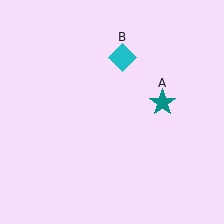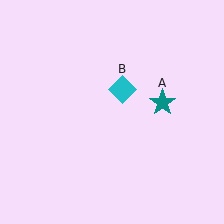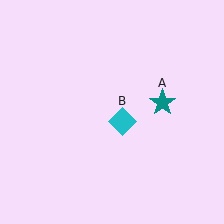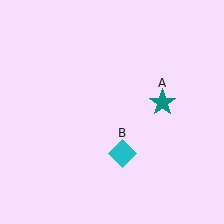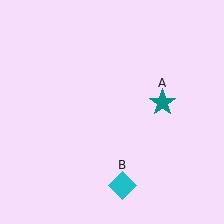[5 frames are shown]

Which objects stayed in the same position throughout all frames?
Teal star (object A) remained stationary.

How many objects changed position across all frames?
1 object changed position: cyan diamond (object B).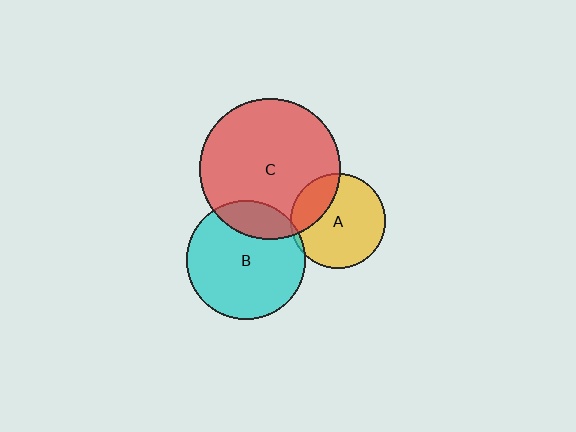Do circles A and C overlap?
Yes.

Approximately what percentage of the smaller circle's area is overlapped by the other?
Approximately 25%.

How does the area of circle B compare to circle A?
Approximately 1.6 times.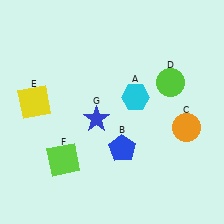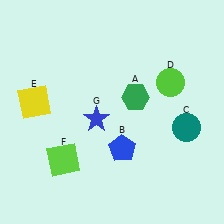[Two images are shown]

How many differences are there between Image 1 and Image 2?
There are 2 differences between the two images.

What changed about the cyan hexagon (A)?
In Image 1, A is cyan. In Image 2, it changed to green.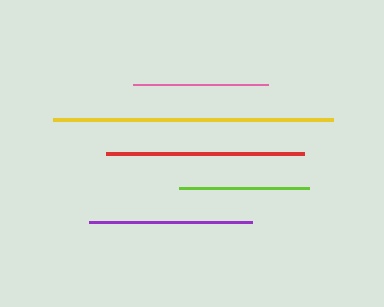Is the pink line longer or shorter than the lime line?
The pink line is longer than the lime line.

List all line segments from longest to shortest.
From longest to shortest: yellow, red, purple, pink, lime.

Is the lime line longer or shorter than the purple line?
The purple line is longer than the lime line.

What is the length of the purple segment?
The purple segment is approximately 164 pixels long.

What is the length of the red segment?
The red segment is approximately 198 pixels long.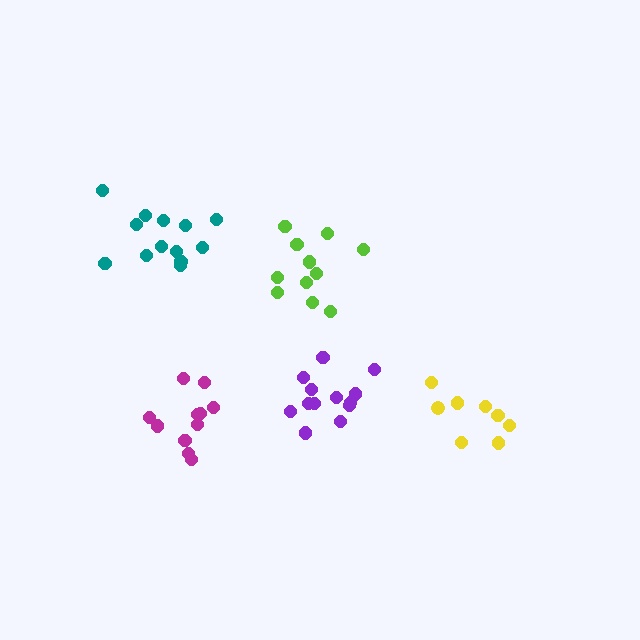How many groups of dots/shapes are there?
There are 5 groups.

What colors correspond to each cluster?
The clusters are colored: lime, purple, teal, yellow, magenta.